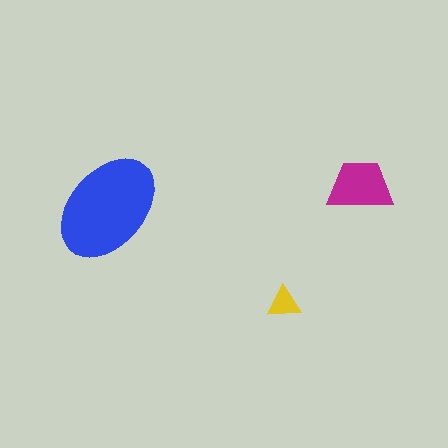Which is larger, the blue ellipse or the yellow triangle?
The blue ellipse.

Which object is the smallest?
The yellow triangle.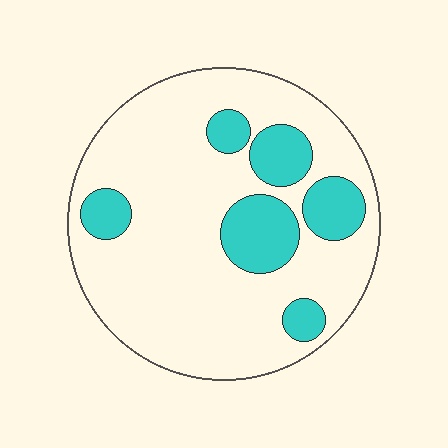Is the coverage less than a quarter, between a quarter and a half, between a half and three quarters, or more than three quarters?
Less than a quarter.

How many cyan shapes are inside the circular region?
6.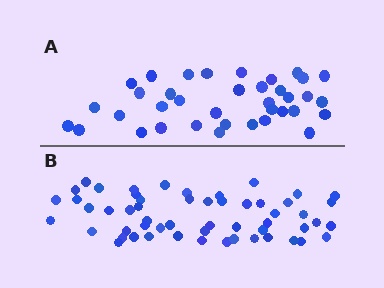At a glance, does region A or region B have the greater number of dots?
Region B (the bottom region) has more dots.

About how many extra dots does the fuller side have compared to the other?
Region B has approximately 20 more dots than region A.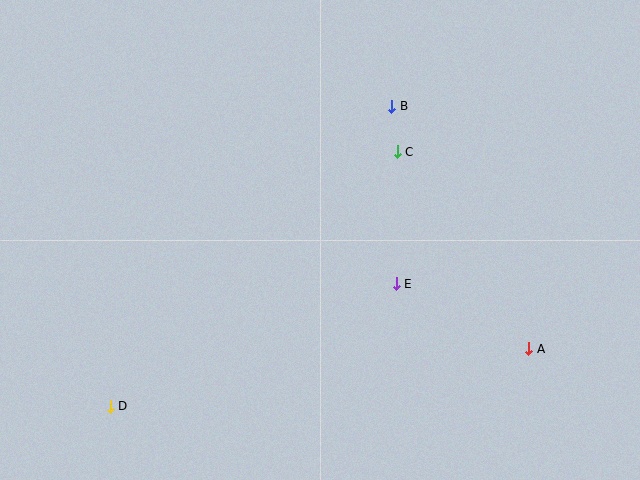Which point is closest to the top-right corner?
Point B is closest to the top-right corner.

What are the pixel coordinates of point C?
Point C is at (397, 152).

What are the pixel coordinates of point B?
Point B is at (392, 106).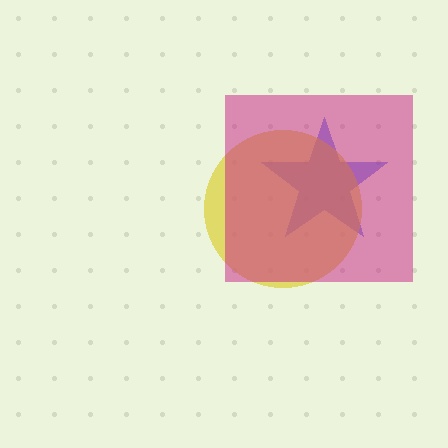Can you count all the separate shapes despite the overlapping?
Yes, there are 3 separate shapes.